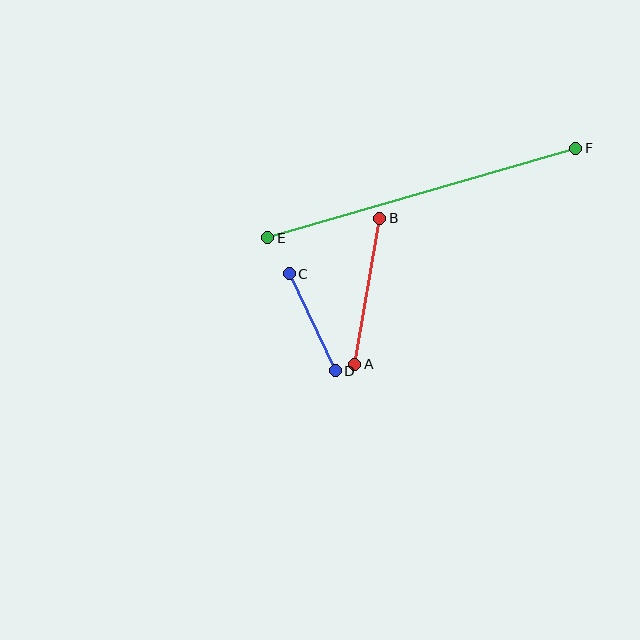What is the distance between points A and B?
The distance is approximately 148 pixels.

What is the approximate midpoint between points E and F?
The midpoint is at approximately (422, 193) pixels.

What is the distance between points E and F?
The distance is approximately 321 pixels.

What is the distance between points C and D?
The distance is approximately 107 pixels.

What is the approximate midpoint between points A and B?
The midpoint is at approximately (367, 291) pixels.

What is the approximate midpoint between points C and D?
The midpoint is at approximately (312, 322) pixels.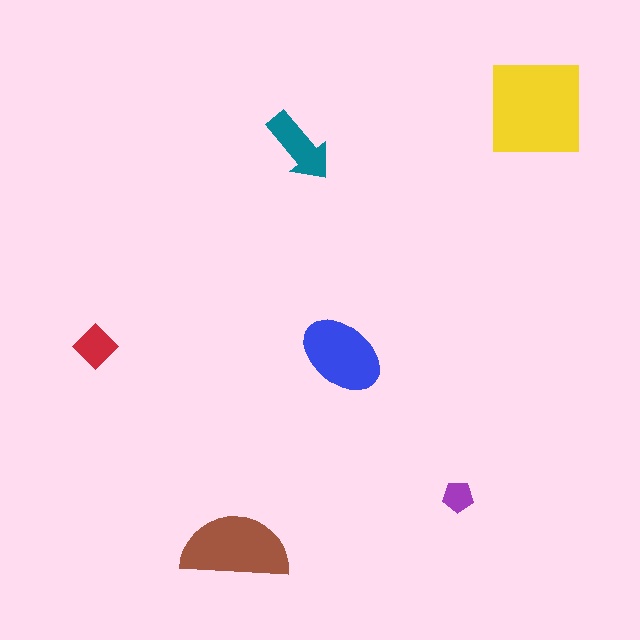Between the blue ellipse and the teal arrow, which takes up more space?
The blue ellipse.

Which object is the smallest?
The purple pentagon.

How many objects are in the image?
There are 6 objects in the image.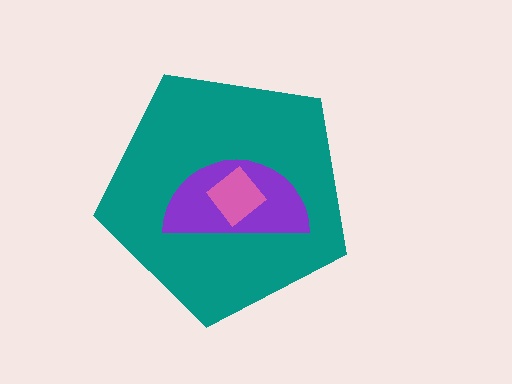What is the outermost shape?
The teal pentagon.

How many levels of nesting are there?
3.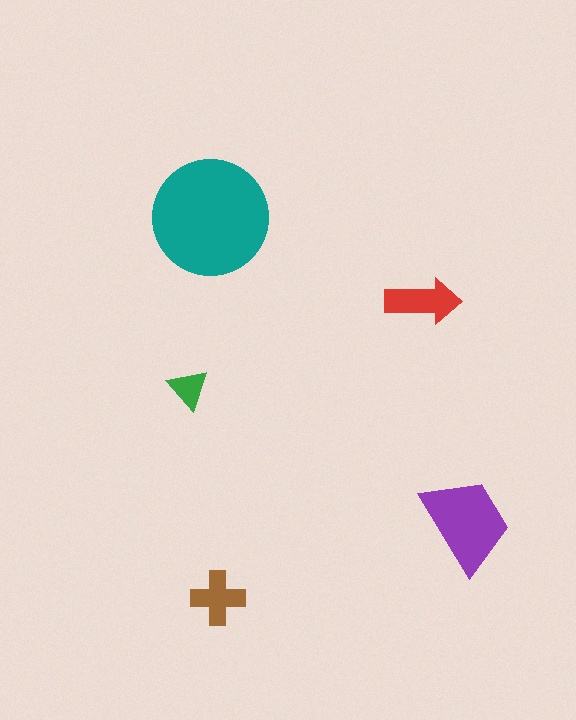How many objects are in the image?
There are 5 objects in the image.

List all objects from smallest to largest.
The green triangle, the brown cross, the red arrow, the purple trapezoid, the teal circle.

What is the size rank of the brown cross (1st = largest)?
4th.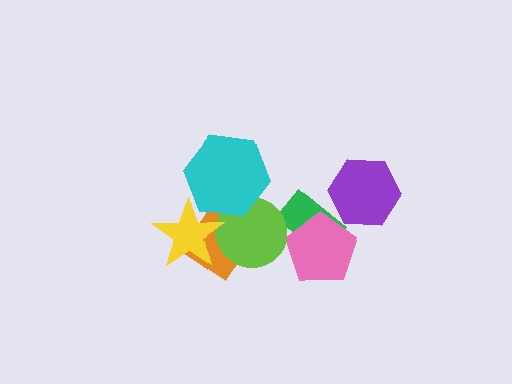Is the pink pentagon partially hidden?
No, no other shape covers it.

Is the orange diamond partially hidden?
Yes, it is partially covered by another shape.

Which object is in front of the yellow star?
The cyan hexagon is in front of the yellow star.